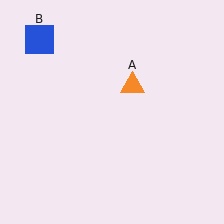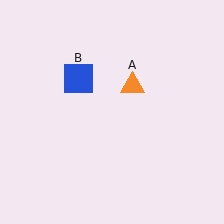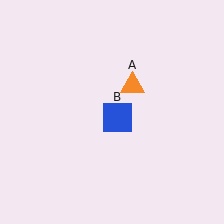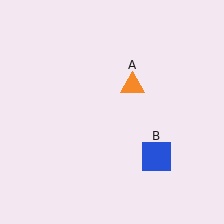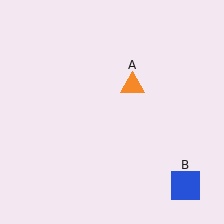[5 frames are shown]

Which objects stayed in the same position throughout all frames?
Orange triangle (object A) remained stationary.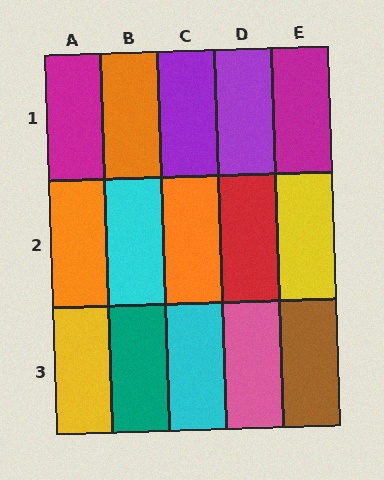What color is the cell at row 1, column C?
Purple.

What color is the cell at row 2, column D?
Red.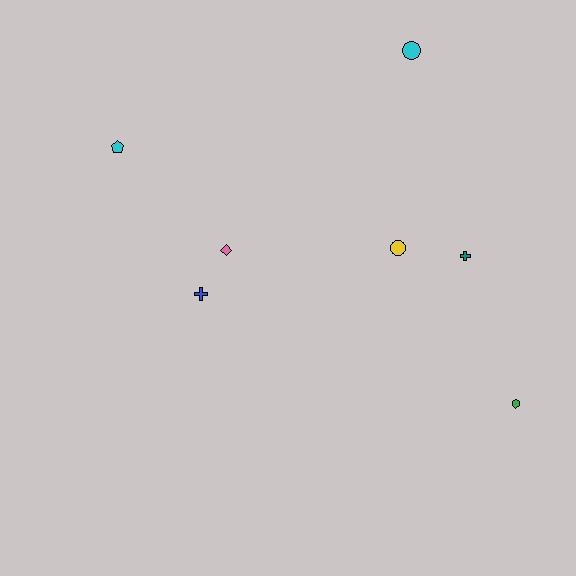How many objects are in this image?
There are 7 objects.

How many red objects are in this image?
There are no red objects.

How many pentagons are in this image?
There is 1 pentagon.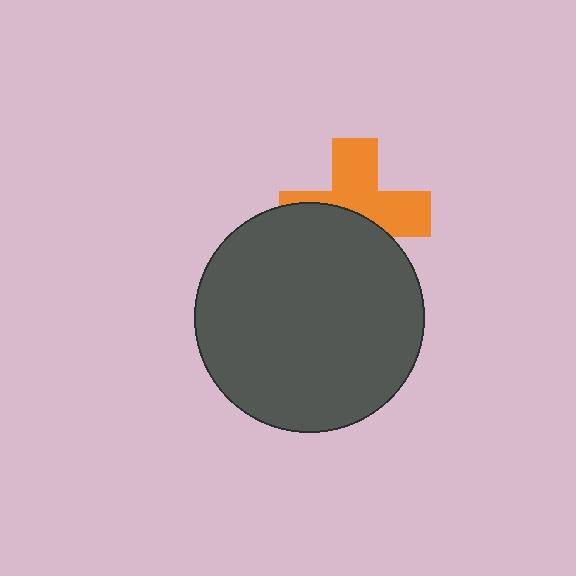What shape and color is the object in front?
The object in front is a dark gray circle.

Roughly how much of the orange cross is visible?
About half of it is visible (roughly 54%).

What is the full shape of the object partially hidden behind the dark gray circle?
The partially hidden object is an orange cross.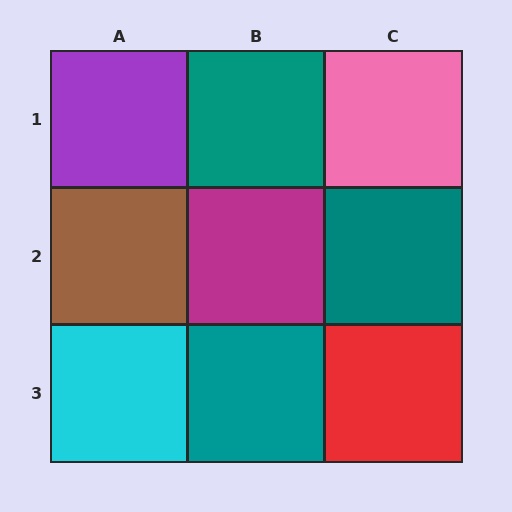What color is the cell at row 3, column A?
Cyan.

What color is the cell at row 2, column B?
Magenta.